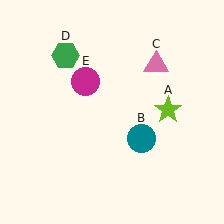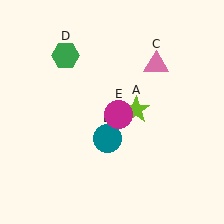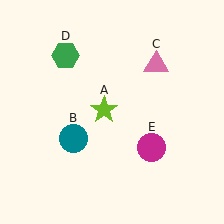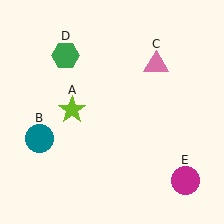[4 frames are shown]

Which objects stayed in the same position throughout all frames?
Pink triangle (object C) and green hexagon (object D) remained stationary.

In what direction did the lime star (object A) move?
The lime star (object A) moved left.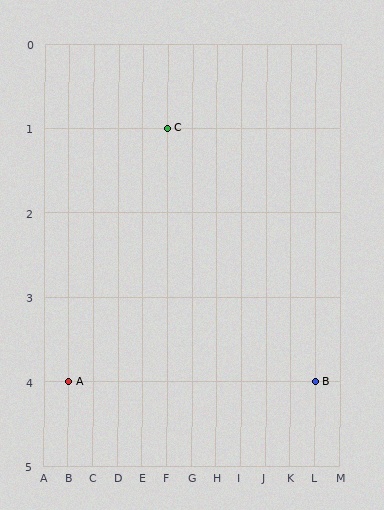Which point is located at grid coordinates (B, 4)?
Point A is at (B, 4).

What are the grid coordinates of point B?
Point B is at grid coordinates (L, 4).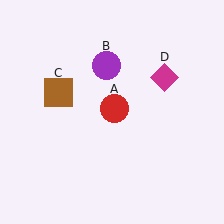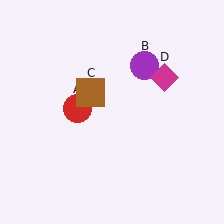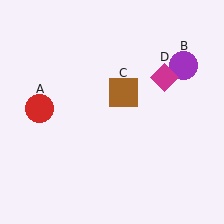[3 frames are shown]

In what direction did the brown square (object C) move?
The brown square (object C) moved right.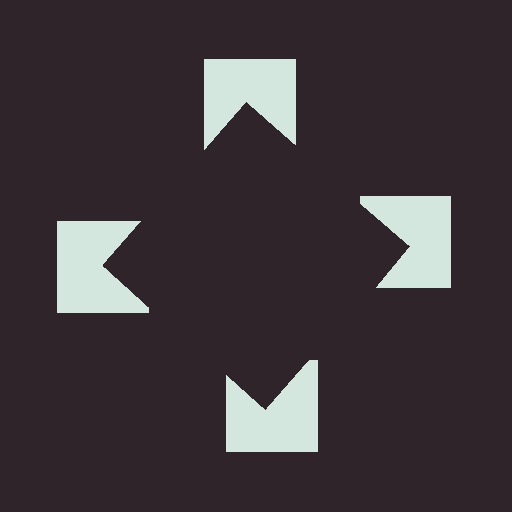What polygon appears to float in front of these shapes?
An illusory square — its edges are inferred from the aligned wedge cuts in the notched squares, not physically drawn.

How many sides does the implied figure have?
4 sides.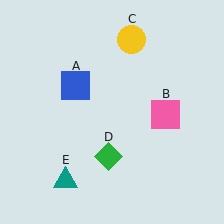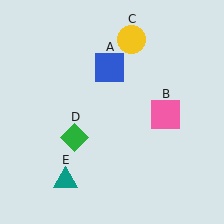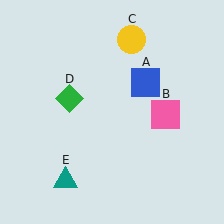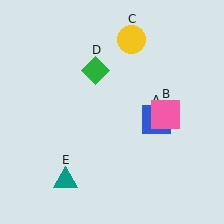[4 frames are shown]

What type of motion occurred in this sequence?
The blue square (object A), green diamond (object D) rotated clockwise around the center of the scene.